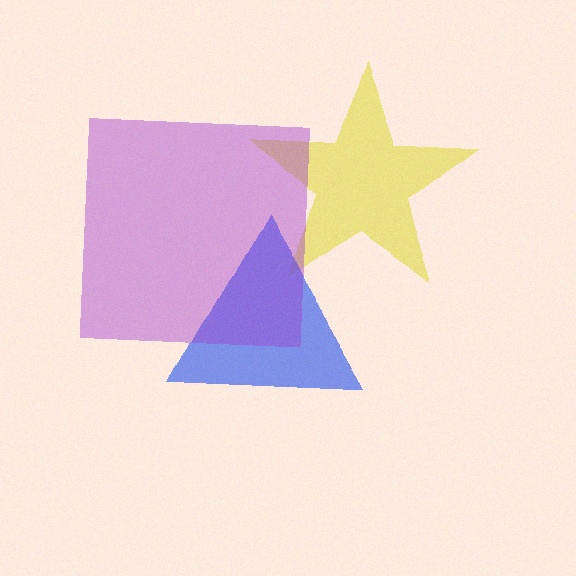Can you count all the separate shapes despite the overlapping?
Yes, there are 3 separate shapes.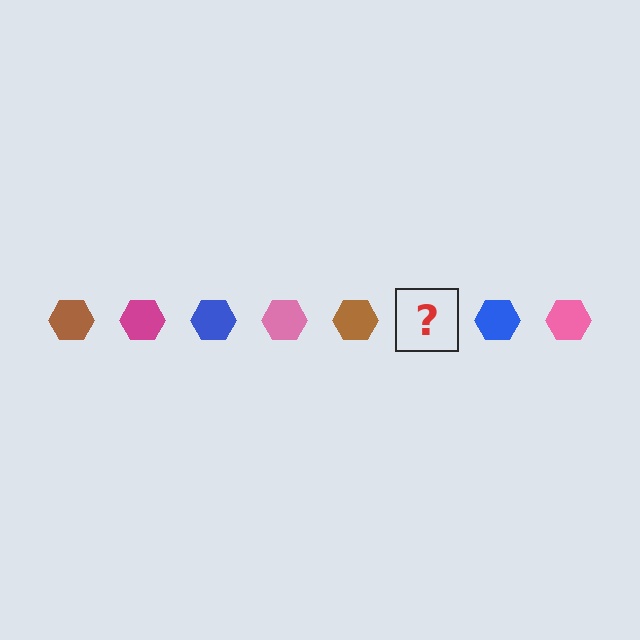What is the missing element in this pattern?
The missing element is a magenta hexagon.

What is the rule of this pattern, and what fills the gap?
The rule is that the pattern cycles through brown, magenta, blue, pink hexagons. The gap should be filled with a magenta hexagon.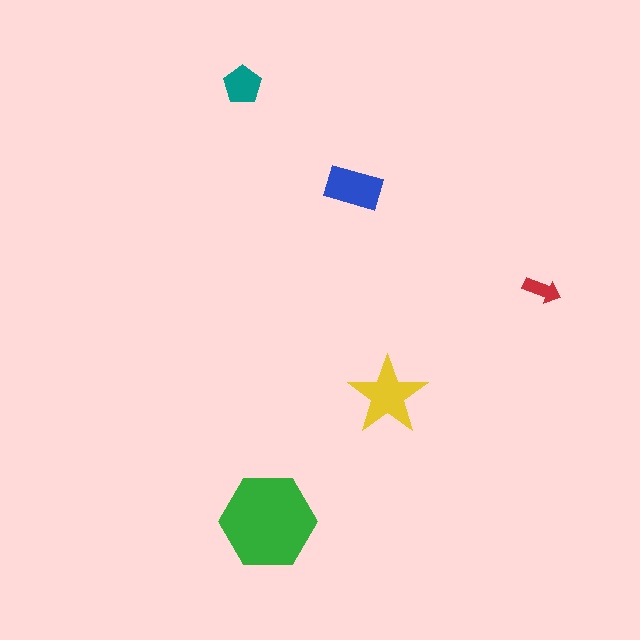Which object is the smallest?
The red arrow.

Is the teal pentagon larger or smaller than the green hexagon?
Smaller.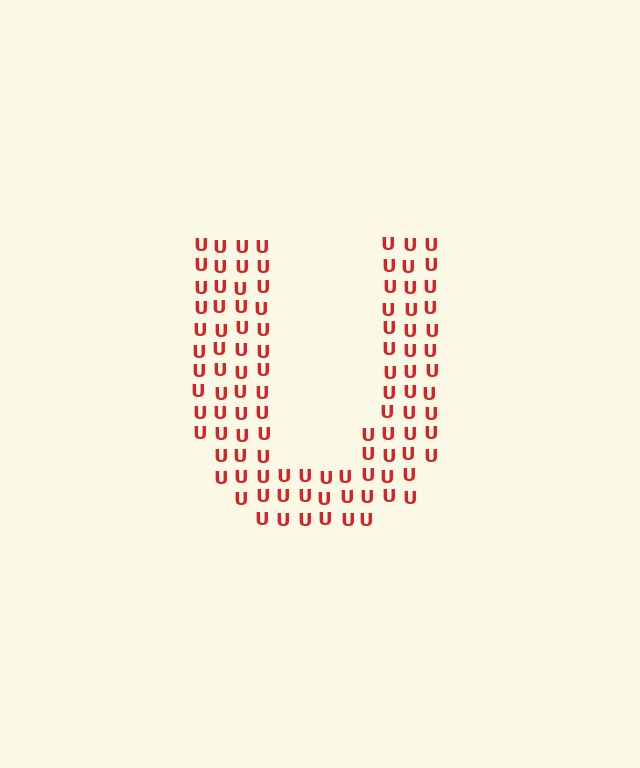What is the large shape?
The large shape is the letter U.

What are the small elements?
The small elements are letter U's.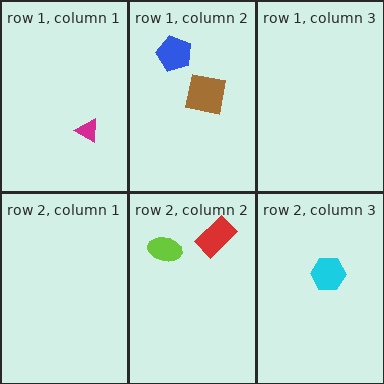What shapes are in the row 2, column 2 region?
The red rectangle, the lime ellipse.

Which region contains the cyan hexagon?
The row 2, column 3 region.